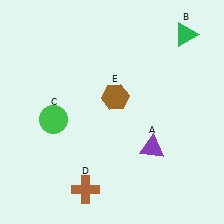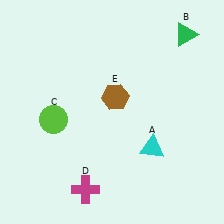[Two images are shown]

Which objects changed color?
A changed from purple to cyan. C changed from green to lime. D changed from brown to magenta.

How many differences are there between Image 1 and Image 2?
There are 3 differences between the two images.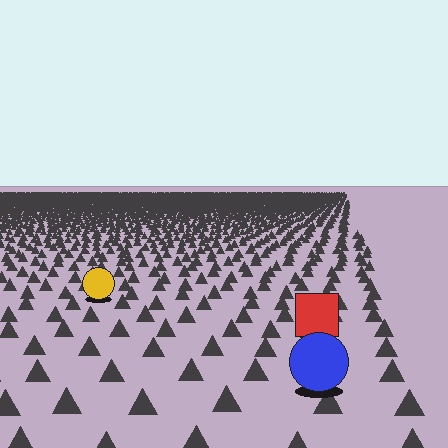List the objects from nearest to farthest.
From nearest to farthest: the blue circle, the red square, the yellow circle.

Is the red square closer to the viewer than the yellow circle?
Yes. The red square is closer — you can tell from the texture gradient: the ground texture is coarser near it.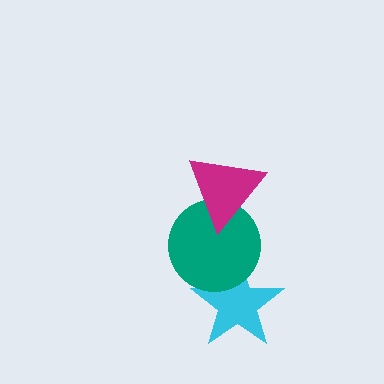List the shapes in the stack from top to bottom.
From top to bottom: the magenta triangle, the teal circle, the cyan star.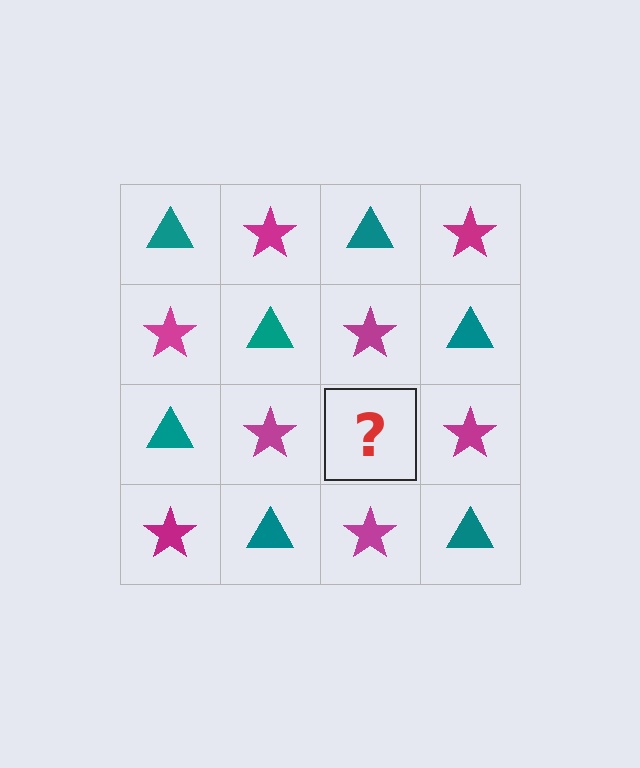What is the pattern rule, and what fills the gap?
The rule is that it alternates teal triangle and magenta star in a checkerboard pattern. The gap should be filled with a teal triangle.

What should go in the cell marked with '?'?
The missing cell should contain a teal triangle.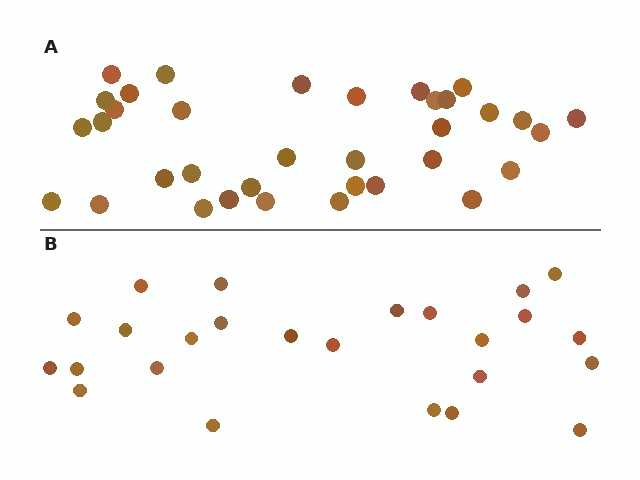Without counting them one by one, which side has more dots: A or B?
Region A (the top region) has more dots.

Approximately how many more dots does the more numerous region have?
Region A has roughly 10 or so more dots than region B.